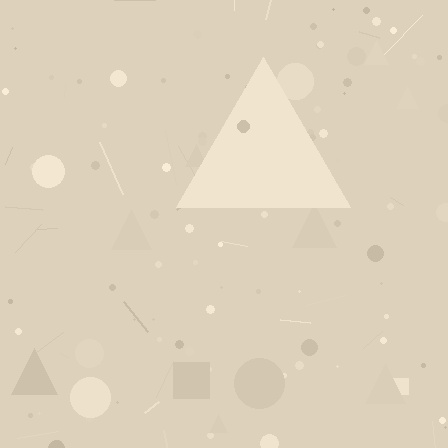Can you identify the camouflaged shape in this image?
The camouflaged shape is a triangle.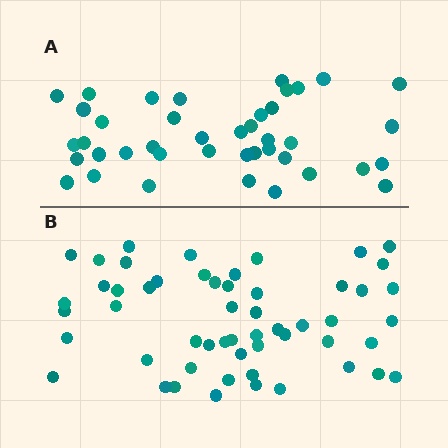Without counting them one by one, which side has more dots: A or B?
Region B (the bottom region) has more dots.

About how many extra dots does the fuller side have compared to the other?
Region B has approximately 15 more dots than region A.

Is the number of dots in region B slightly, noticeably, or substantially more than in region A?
Region B has noticeably more, but not dramatically so. The ratio is roughly 1.3 to 1.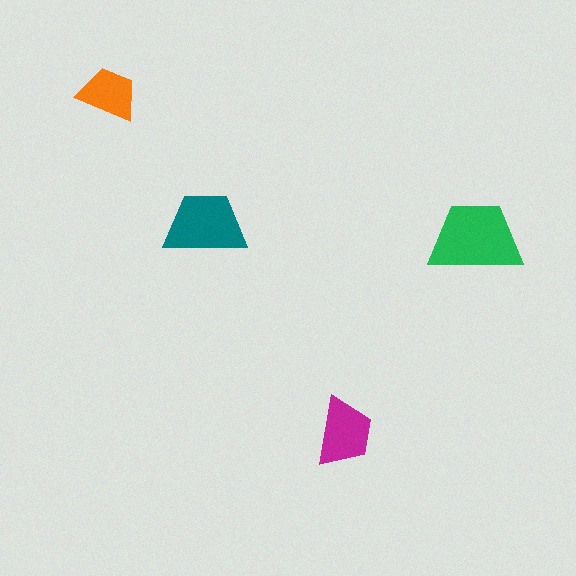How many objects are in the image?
There are 4 objects in the image.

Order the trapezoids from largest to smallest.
the green one, the teal one, the magenta one, the orange one.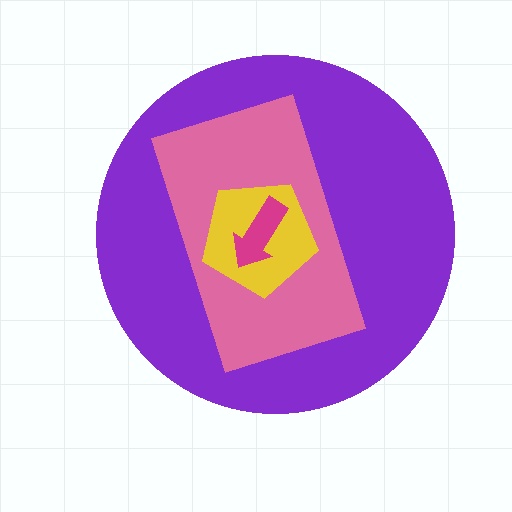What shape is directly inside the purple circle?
The pink rectangle.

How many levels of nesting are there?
4.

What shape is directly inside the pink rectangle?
The yellow pentagon.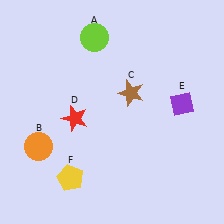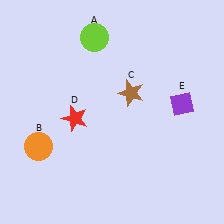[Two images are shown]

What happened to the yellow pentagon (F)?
The yellow pentagon (F) was removed in Image 2. It was in the bottom-left area of Image 1.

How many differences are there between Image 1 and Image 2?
There is 1 difference between the two images.